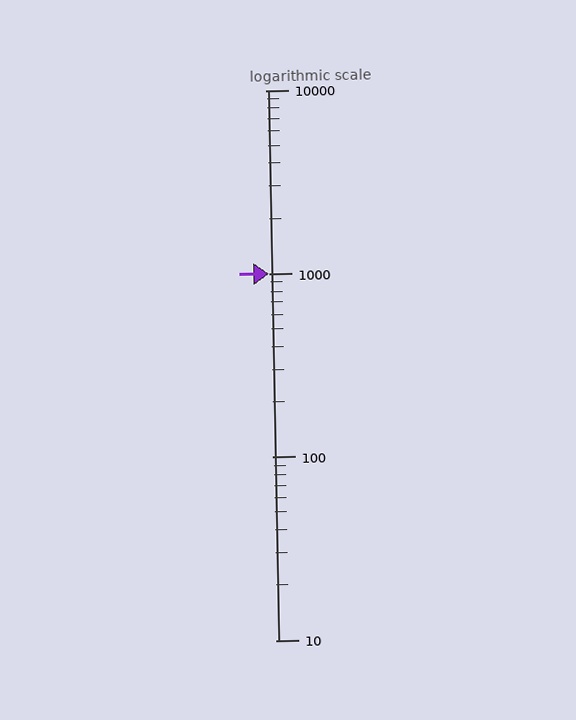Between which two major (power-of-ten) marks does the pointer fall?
The pointer is between 1000 and 10000.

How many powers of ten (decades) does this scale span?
The scale spans 3 decades, from 10 to 10000.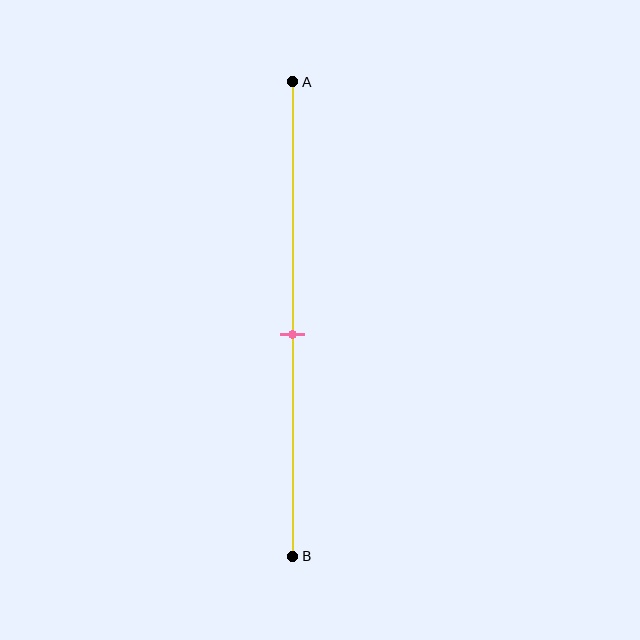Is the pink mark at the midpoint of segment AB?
No, the mark is at about 55% from A, not at the 50% midpoint.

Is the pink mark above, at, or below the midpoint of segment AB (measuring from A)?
The pink mark is below the midpoint of segment AB.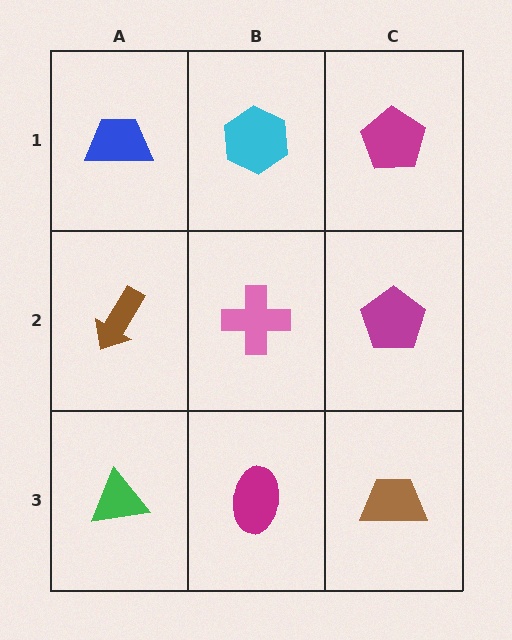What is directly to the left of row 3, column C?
A magenta ellipse.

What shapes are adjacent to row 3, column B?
A pink cross (row 2, column B), a green triangle (row 3, column A), a brown trapezoid (row 3, column C).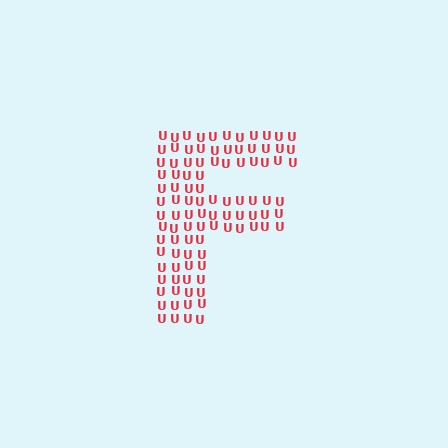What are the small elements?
The small elements are letter U's.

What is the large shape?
The large shape is the letter F.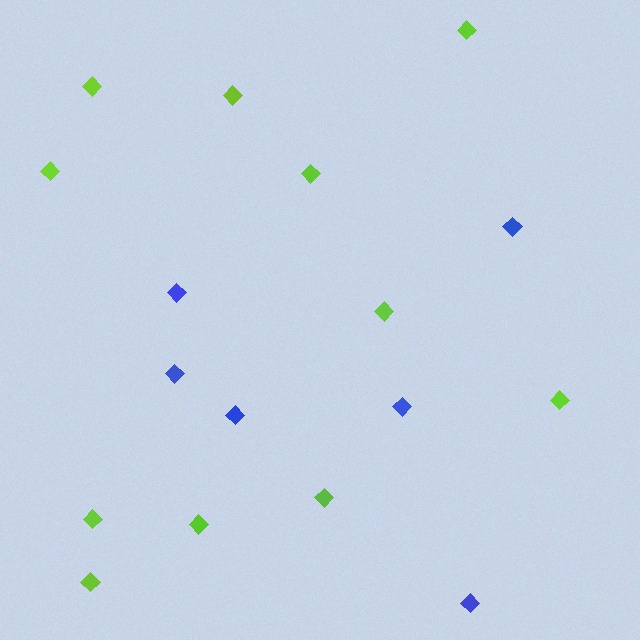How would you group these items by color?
There are 2 groups: one group of blue diamonds (6) and one group of lime diamonds (11).